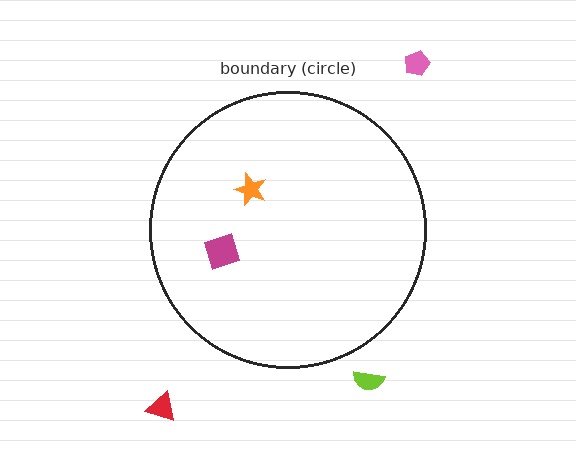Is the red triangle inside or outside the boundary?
Outside.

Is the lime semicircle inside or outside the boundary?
Outside.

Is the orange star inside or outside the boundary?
Inside.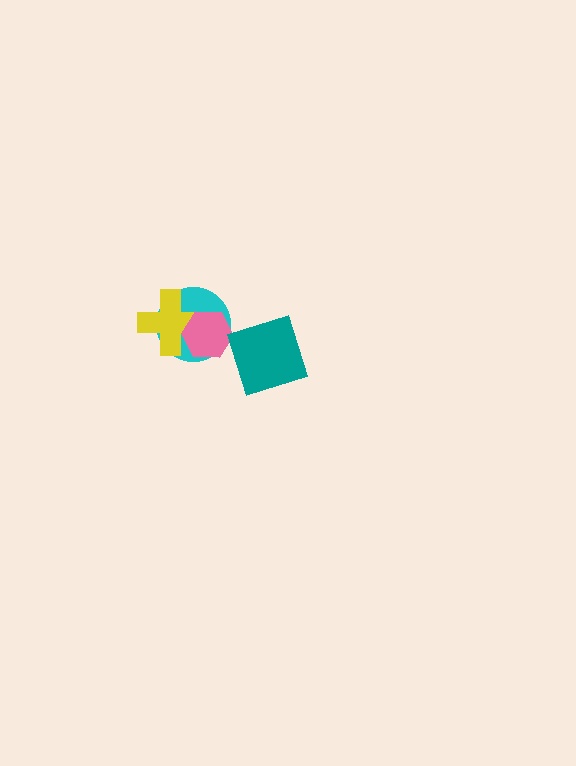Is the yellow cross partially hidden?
Yes, it is partially covered by another shape.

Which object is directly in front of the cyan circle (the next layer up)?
The yellow cross is directly in front of the cyan circle.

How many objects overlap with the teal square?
0 objects overlap with the teal square.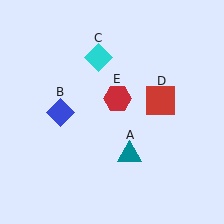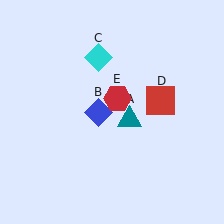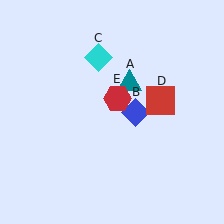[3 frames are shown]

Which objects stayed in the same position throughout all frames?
Cyan diamond (object C) and red square (object D) and red hexagon (object E) remained stationary.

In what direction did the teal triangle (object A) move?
The teal triangle (object A) moved up.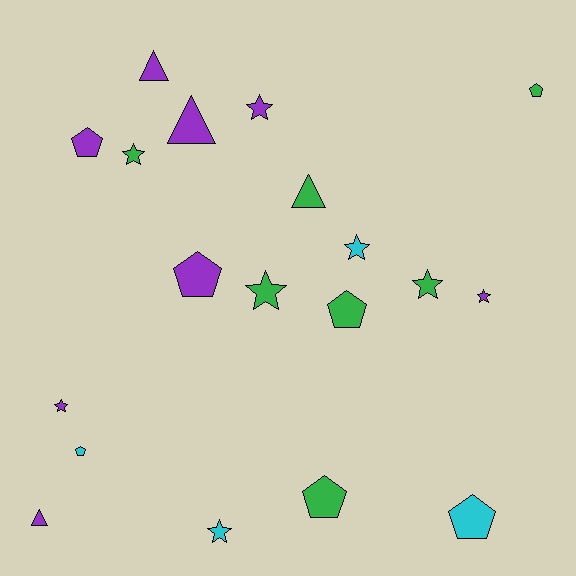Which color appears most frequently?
Purple, with 8 objects.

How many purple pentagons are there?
There are 2 purple pentagons.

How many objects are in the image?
There are 19 objects.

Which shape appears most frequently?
Star, with 8 objects.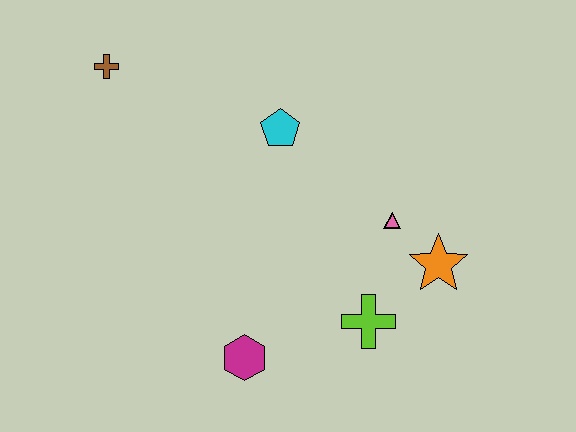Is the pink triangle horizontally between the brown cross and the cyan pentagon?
No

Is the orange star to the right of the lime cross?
Yes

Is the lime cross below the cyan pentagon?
Yes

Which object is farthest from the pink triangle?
The brown cross is farthest from the pink triangle.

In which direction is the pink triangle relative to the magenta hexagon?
The pink triangle is to the right of the magenta hexagon.